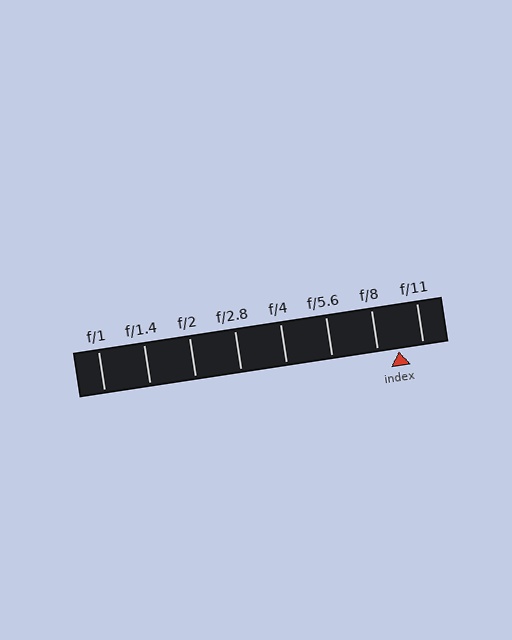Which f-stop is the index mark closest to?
The index mark is closest to f/8.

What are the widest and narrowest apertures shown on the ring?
The widest aperture shown is f/1 and the narrowest is f/11.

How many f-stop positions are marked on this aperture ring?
There are 8 f-stop positions marked.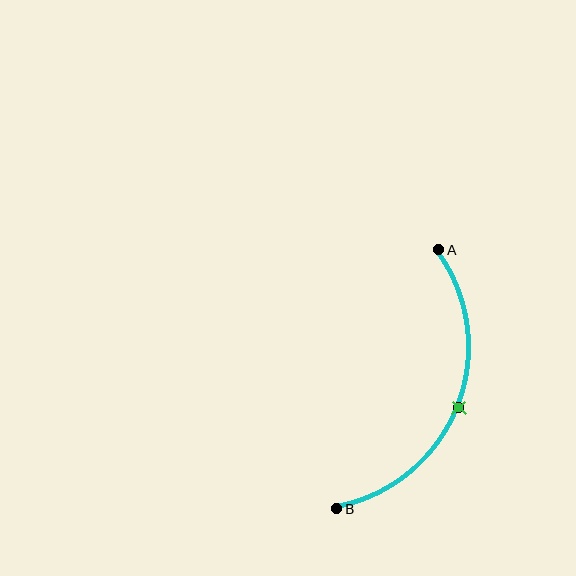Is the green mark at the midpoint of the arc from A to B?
Yes. The green mark lies on the arc at equal arc-length from both A and B — it is the arc midpoint.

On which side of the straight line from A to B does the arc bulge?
The arc bulges to the right of the straight line connecting A and B.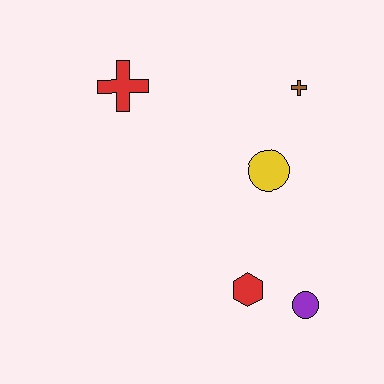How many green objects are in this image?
There are no green objects.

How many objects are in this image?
There are 5 objects.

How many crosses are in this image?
There are 2 crosses.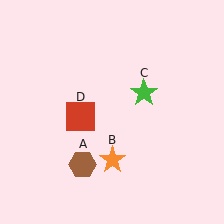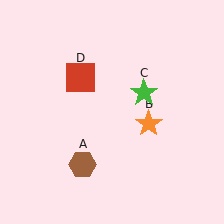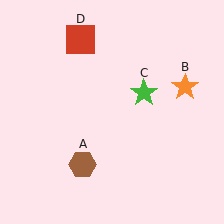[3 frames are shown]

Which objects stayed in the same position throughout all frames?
Brown hexagon (object A) and green star (object C) remained stationary.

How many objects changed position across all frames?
2 objects changed position: orange star (object B), red square (object D).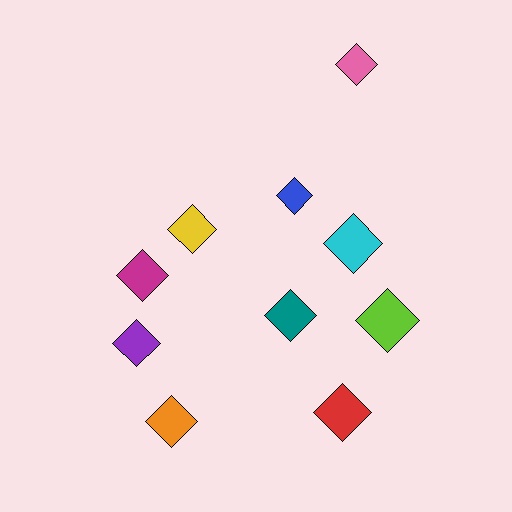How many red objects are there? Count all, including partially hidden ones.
There is 1 red object.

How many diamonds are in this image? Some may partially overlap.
There are 10 diamonds.